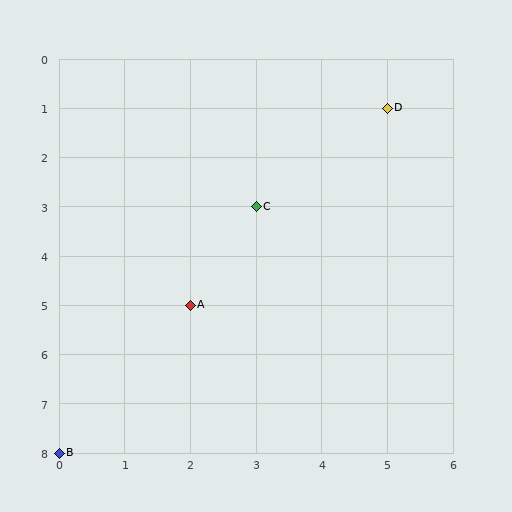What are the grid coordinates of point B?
Point B is at grid coordinates (0, 8).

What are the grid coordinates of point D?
Point D is at grid coordinates (5, 1).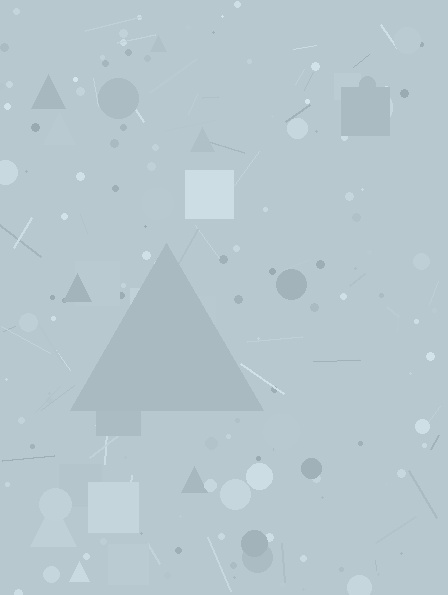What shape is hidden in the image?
A triangle is hidden in the image.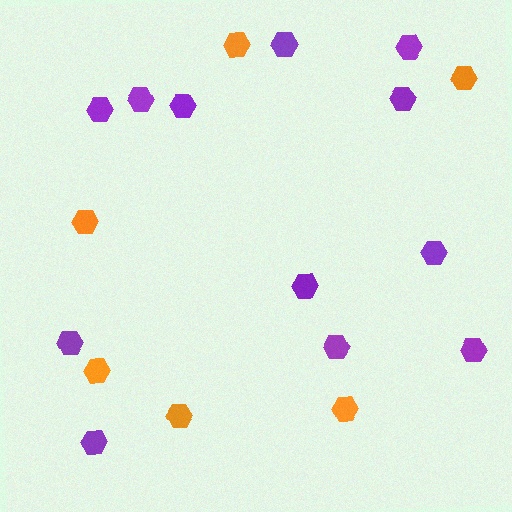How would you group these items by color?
There are 2 groups: one group of purple hexagons (12) and one group of orange hexagons (6).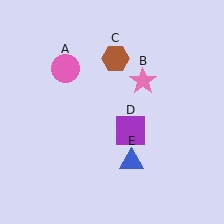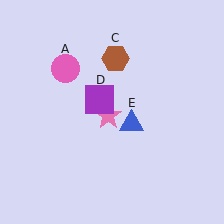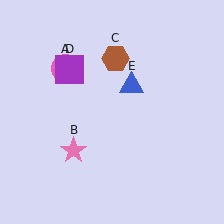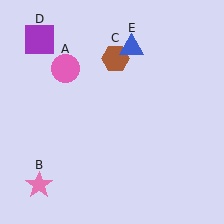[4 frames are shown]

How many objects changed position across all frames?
3 objects changed position: pink star (object B), purple square (object D), blue triangle (object E).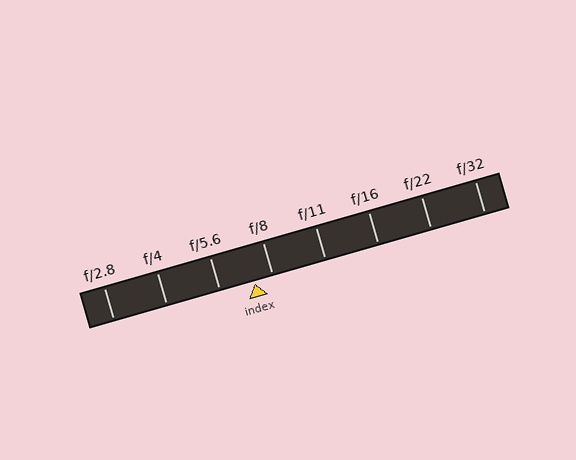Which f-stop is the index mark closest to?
The index mark is closest to f/8.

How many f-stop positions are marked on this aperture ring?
There are 8 f-stop positions marked.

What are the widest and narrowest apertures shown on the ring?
The widest aperture shown is f/2.8 and the narrowest is f/32.